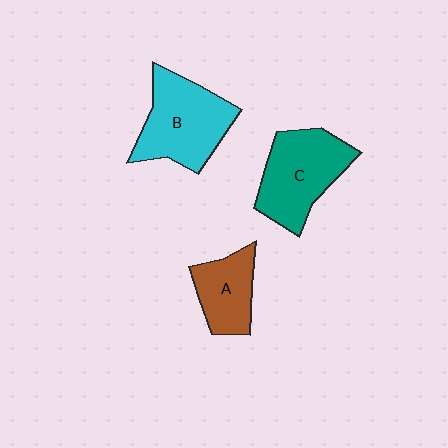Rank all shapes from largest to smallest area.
From largest to smallest: B (cyan), C (teal), A (brown).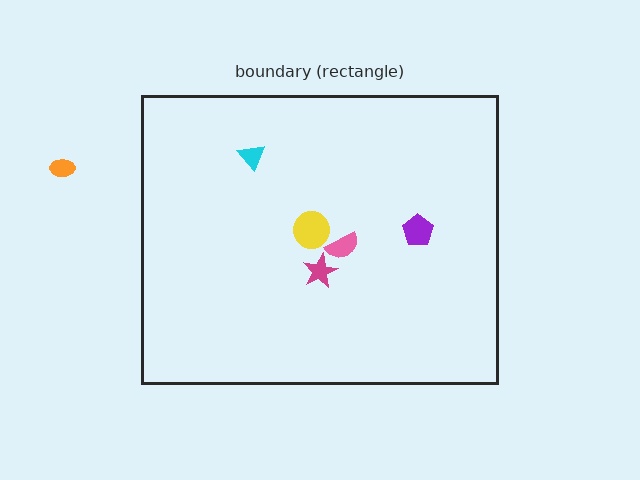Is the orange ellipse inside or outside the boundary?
Outside.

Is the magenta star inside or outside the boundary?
Inside.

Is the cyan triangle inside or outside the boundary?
Inside.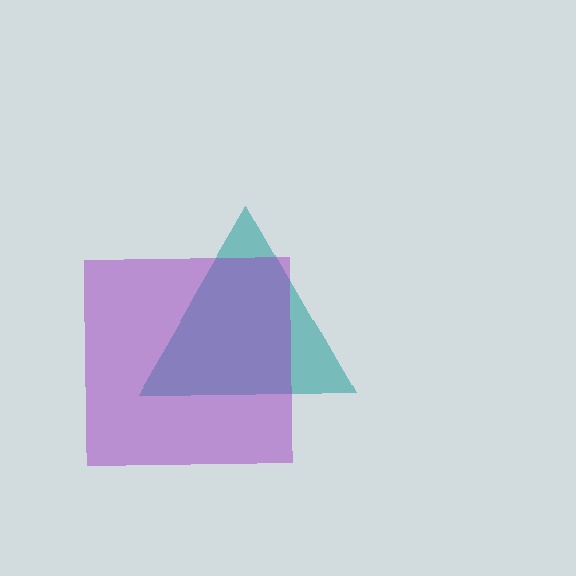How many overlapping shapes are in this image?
There are 2 overlapping shapes in the image.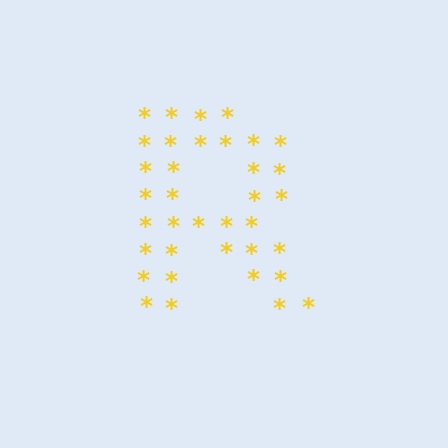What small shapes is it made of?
It is made of small asterisks.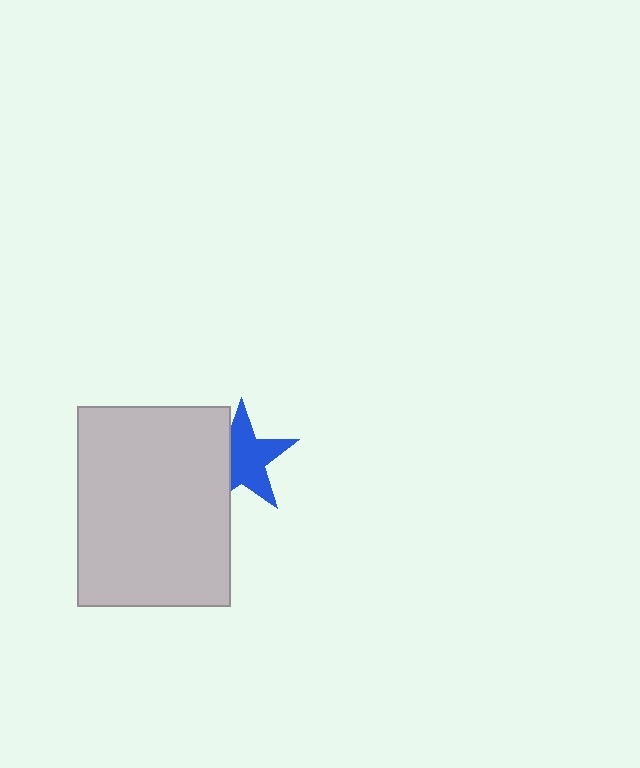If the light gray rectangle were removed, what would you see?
You would see the complete blue star.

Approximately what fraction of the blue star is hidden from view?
Roughly 33% of the blue star is hidden behind the light gray rectangle.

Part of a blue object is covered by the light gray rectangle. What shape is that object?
It is a star.